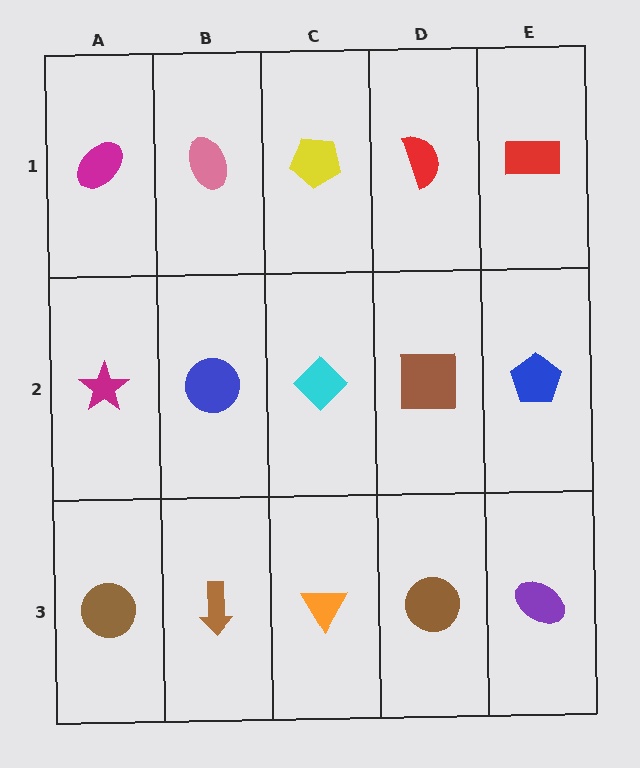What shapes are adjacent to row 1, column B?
A blue circle (row 2, column B), a magenta ellipse (row 1, column A), a yellow pentagon (row 1, column C).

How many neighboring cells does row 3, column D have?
3.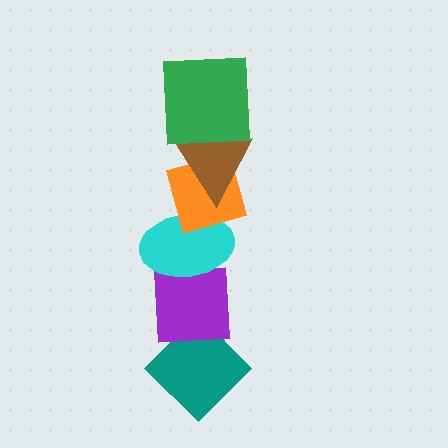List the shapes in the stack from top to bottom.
From top to bottom: the green square, the brown triangle, the orange diamond, the cyan ellipse, the purple square, the teal diamond.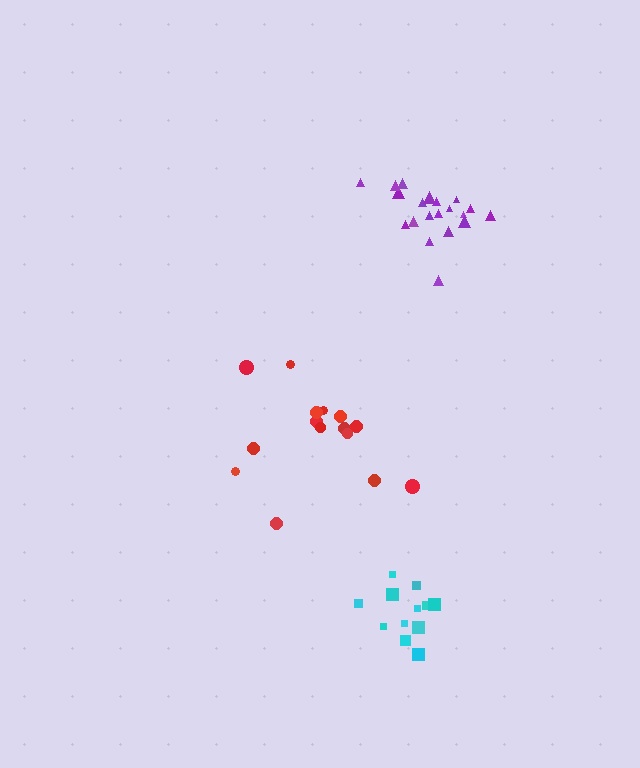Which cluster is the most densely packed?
Purple.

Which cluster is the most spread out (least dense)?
Red.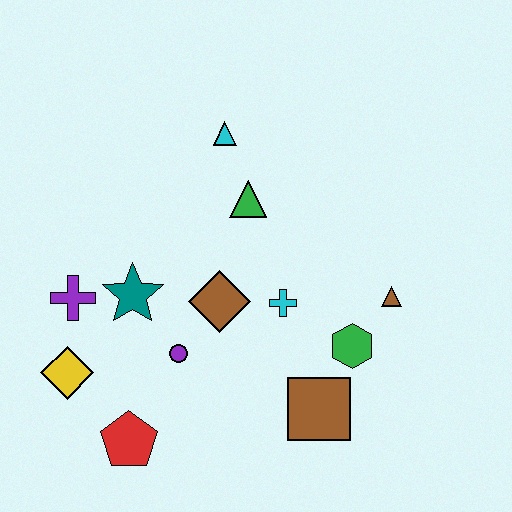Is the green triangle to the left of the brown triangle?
Yes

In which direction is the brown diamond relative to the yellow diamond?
The brown diamond is to the right of the yellow diamond.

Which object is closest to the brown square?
The green hexagon is closest to the brown square.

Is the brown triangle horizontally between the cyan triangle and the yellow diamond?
No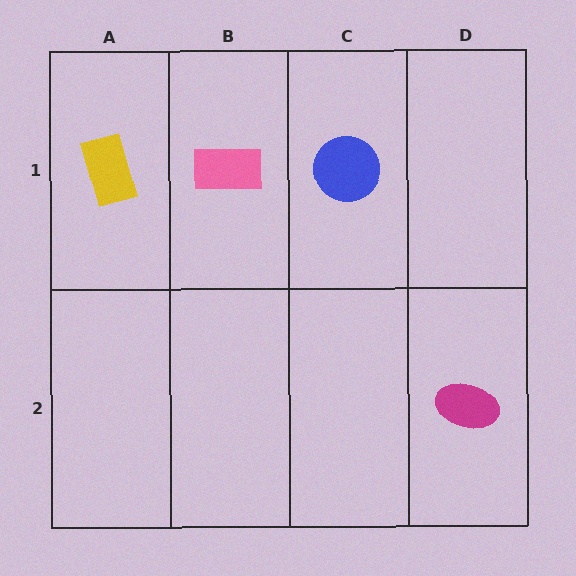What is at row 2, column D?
A magenta ellipse.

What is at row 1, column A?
A yellow rectangle.